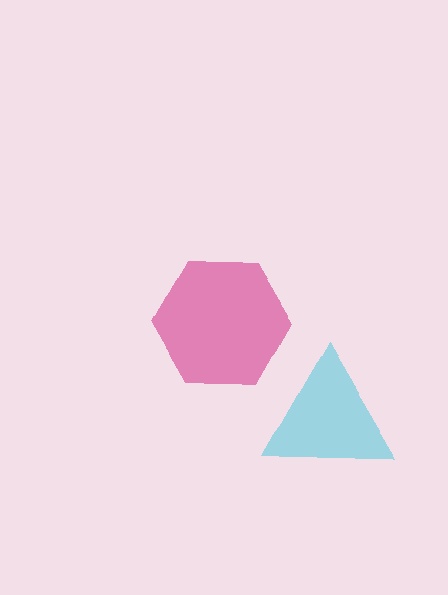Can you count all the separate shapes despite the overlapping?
Yes, there are 2 separate shapes.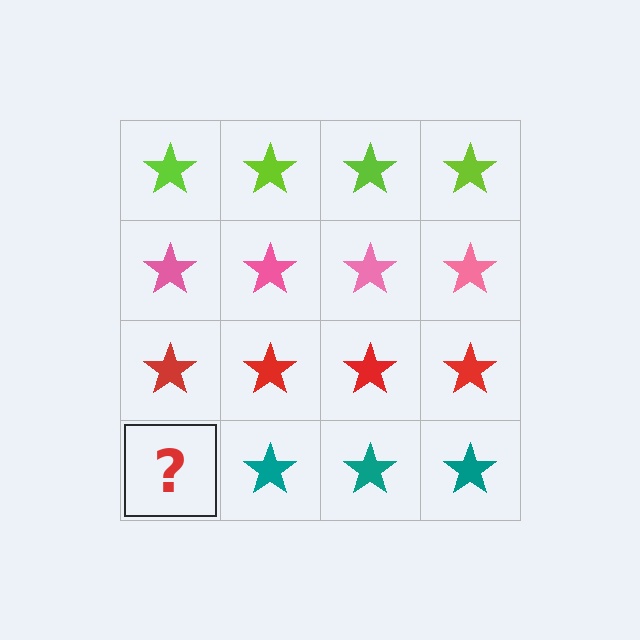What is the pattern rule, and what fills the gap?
The rule is that each row has a consistent color. The gap should be filled with a teal star.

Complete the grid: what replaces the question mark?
The question mark should be replaced with a teal star.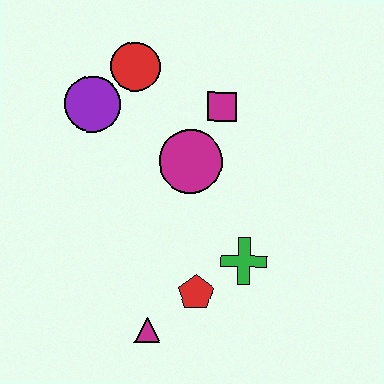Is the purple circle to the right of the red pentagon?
No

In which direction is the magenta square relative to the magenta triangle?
The magenta square is above the magenta triangle.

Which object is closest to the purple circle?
The red circle is closest to the purple circle.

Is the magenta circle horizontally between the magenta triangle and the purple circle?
No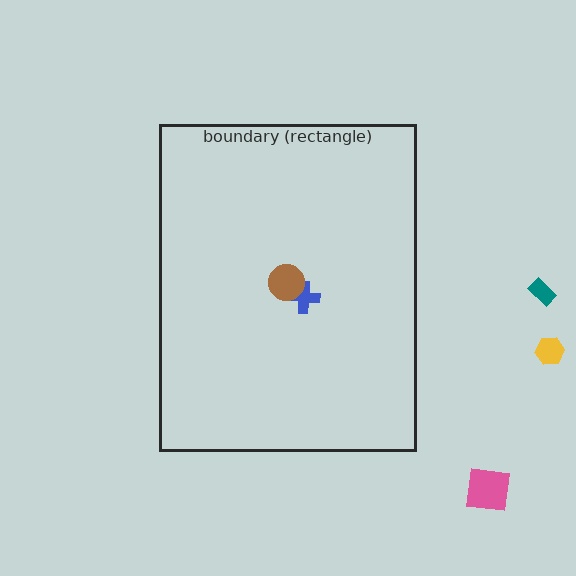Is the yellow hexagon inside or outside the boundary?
Outside.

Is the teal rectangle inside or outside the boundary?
Outside.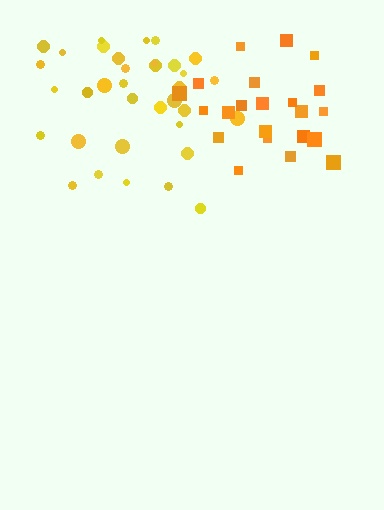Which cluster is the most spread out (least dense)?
Orange.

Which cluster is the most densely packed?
Yellow.